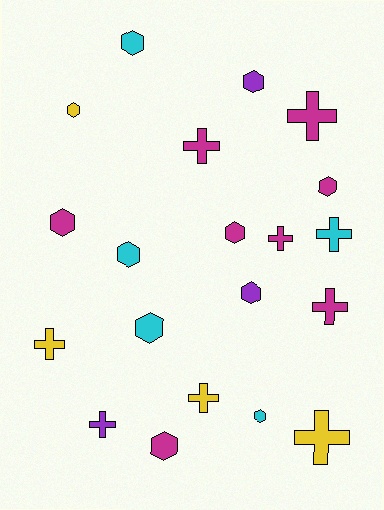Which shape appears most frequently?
Hexagon, with 11 objects.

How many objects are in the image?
There are 20 objects.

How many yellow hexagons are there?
There is 1 yellow hexagon.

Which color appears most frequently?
Magenta, with 8 objects.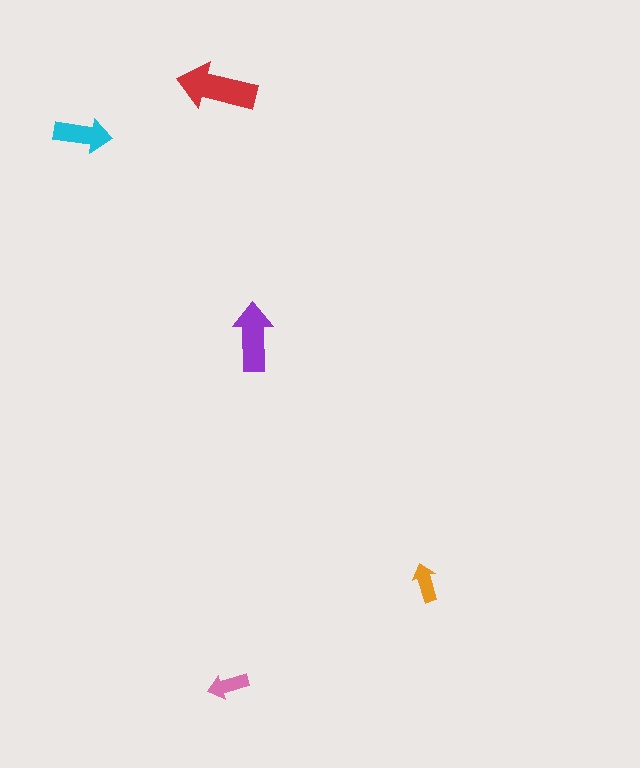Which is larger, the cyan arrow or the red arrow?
The red one.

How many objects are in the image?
There are 5 objects in the image.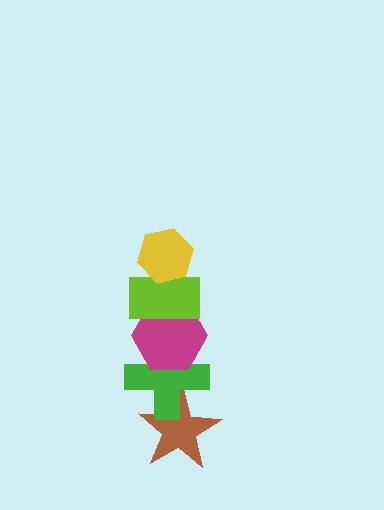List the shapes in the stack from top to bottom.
From top to bottom: the yellow hexagon, the lime rectangle, the magenta hexagon, the green cross, the brown star.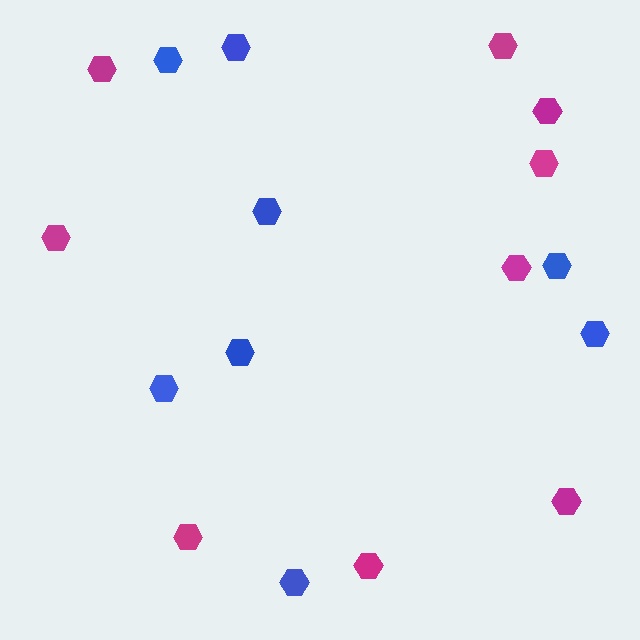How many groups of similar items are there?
There are 2 groups: one group of magenta hexagons (9) and one group of blue hexagons (8).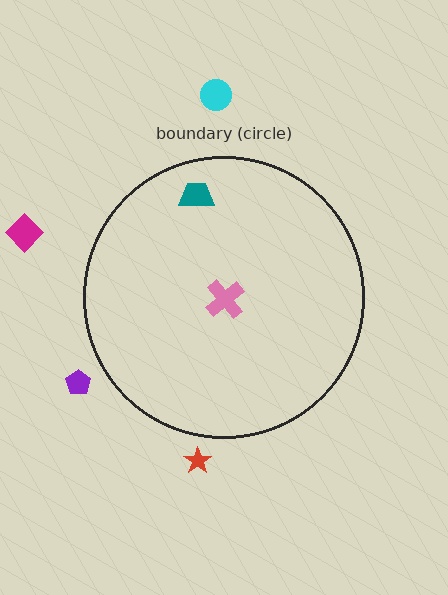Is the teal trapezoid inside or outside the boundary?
Inside.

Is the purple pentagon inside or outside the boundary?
Outside.